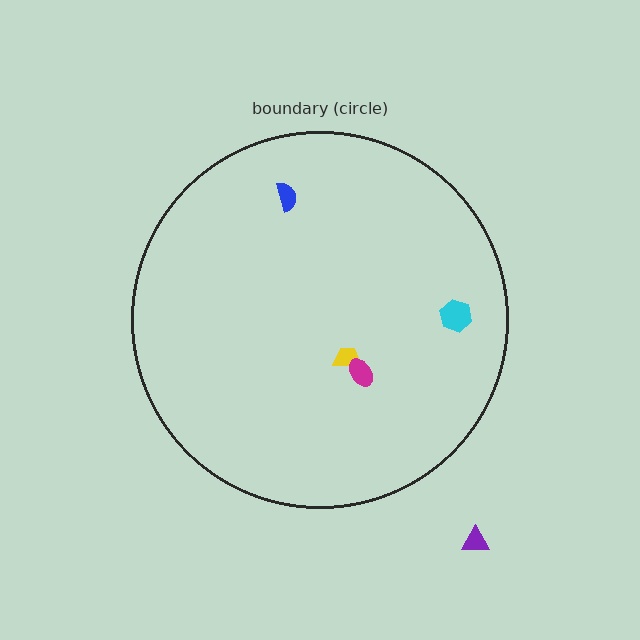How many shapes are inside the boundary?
4 inside, 1 outside.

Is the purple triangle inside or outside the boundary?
Outside.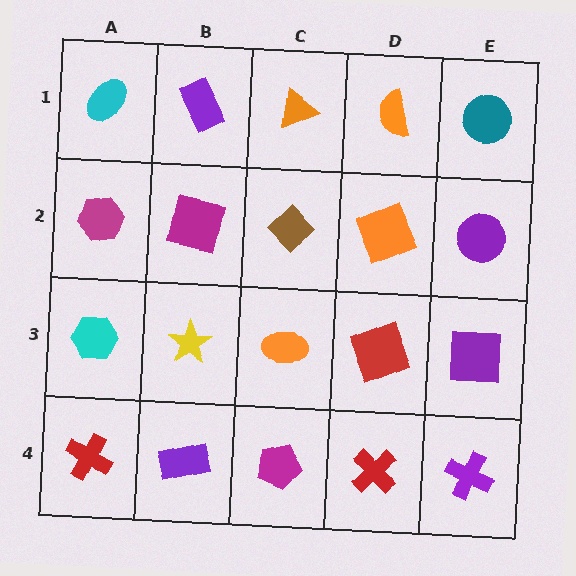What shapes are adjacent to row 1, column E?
A purple circle (row 2, column E), an orange semicircle (row 1, column D).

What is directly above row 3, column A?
A magenta hexagon.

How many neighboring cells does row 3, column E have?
3.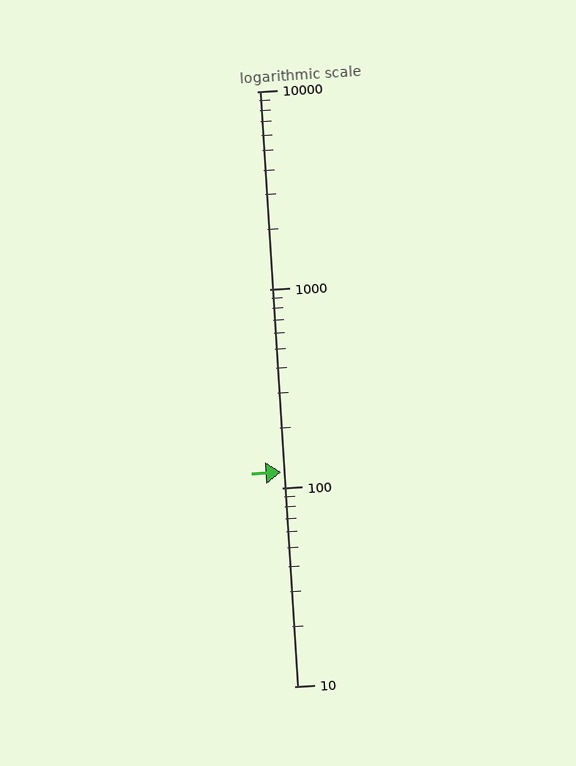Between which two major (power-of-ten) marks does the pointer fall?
The pointer is between 100 and 1000.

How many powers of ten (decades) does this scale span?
The scale spans 3 decades, from 10 to 10000.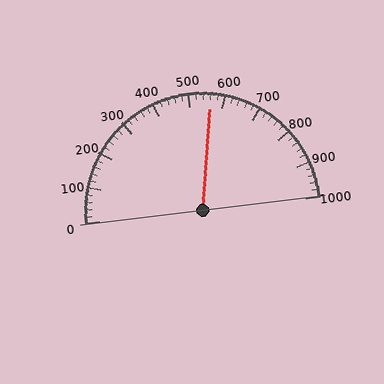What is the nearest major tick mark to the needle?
The nearest major tick mark is 600.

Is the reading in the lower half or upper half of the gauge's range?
The reading is in the upper half of the range (0 to 1000).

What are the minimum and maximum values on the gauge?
The gauge ranges from 0 to 1000.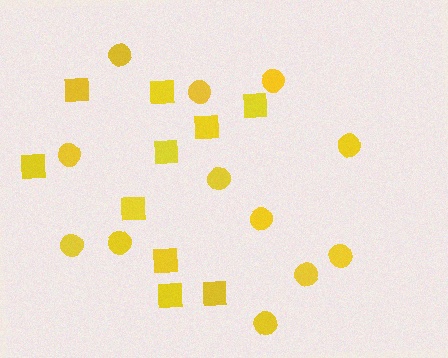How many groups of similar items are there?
There are 2 groups: one group of circles (12) and one group of squares (10).